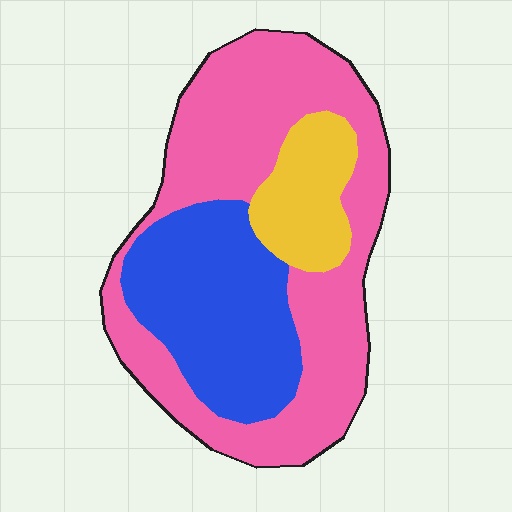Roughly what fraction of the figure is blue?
Blue takes up about one third (1/3) of the figure.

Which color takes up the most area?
Pink, at roughly 55%.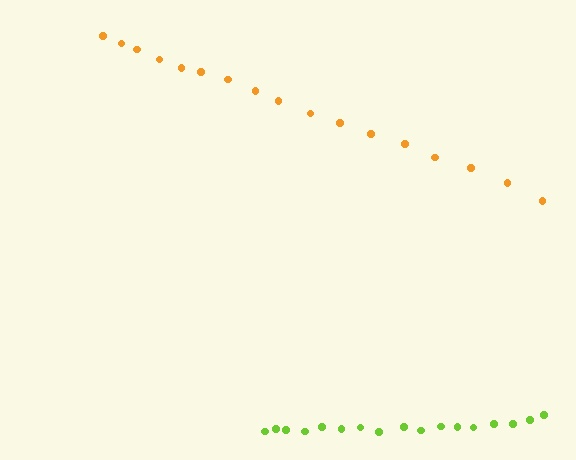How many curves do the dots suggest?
There are 2 distinct paths.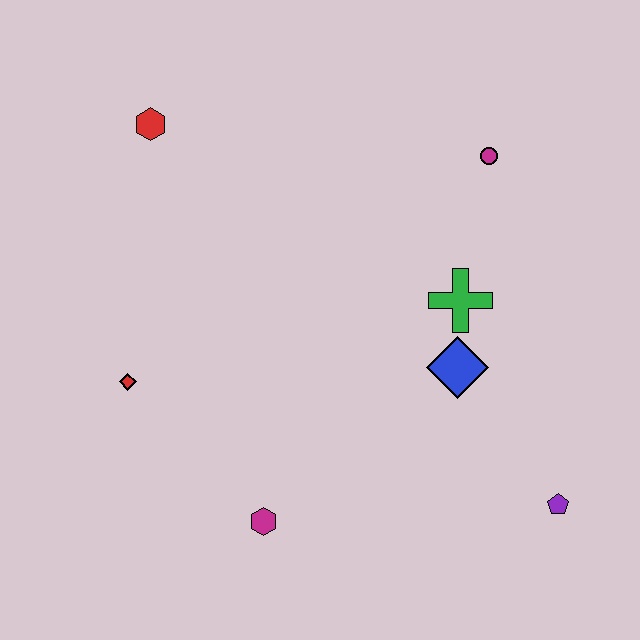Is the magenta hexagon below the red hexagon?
Yes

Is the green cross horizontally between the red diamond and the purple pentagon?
Yes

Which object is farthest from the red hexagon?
The purple pentagon is farthest from the red hexagon.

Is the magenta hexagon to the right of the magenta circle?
No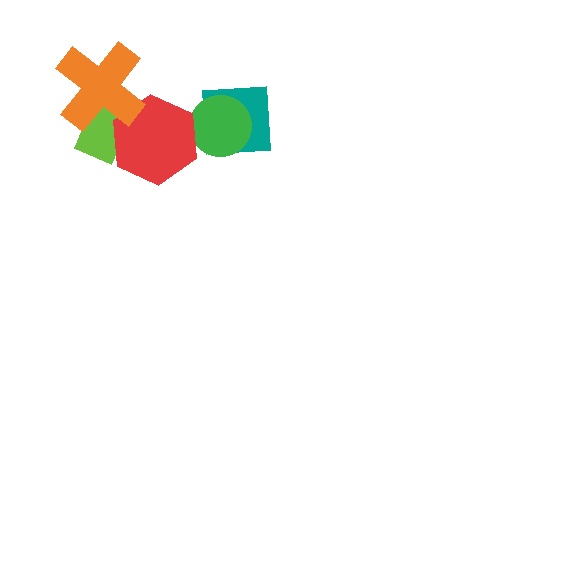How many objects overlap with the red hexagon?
3 objects overlap with the red hexagon.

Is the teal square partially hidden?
Yes, it is partially covered by another shape.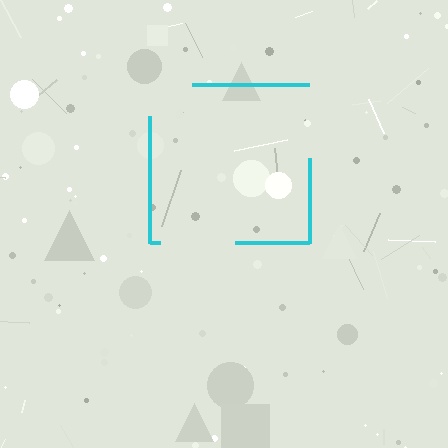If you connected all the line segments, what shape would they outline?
They would outline a square.